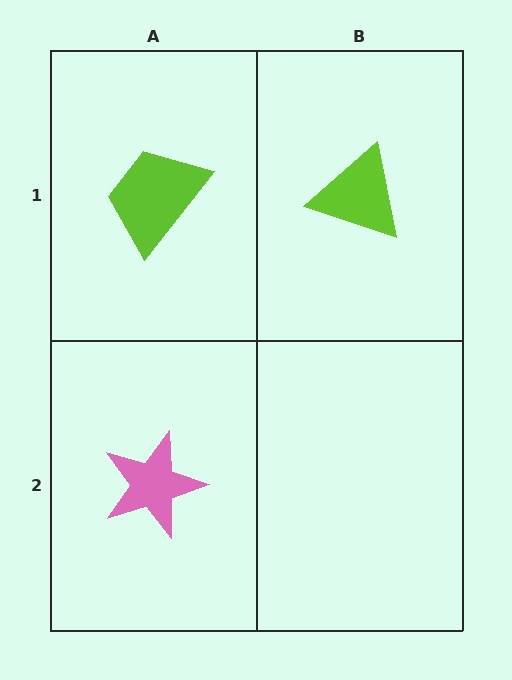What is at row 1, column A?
A lime trapezoid.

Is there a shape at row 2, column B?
No, that cell is empty.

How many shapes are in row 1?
2 shapes.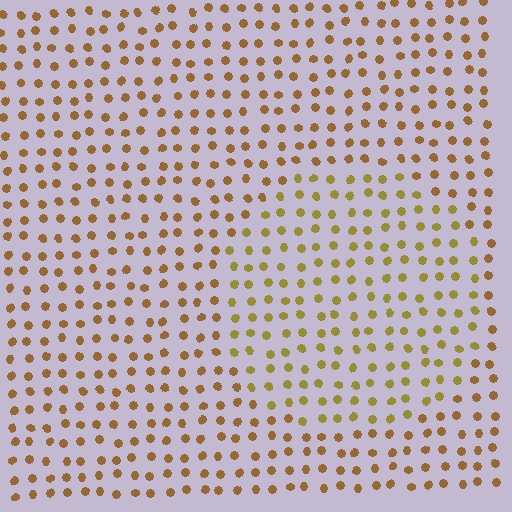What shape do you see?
I see a circle.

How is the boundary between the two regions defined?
The boundary is defined purely by a slight shift in hue (about 24 degrees). Spacing, size, and orientation are identical on both sides.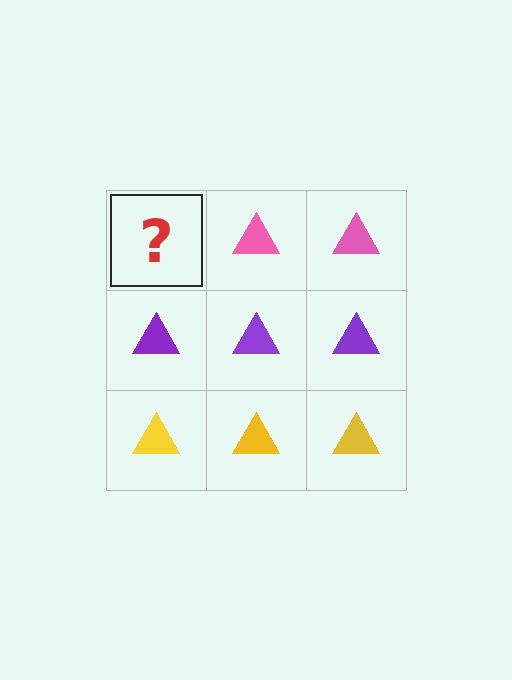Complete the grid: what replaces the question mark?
The question mark should be replaced with a pink triangle.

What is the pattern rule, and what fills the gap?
The rule is that each row has a consistent color. The gap should be filled with a pink triangle.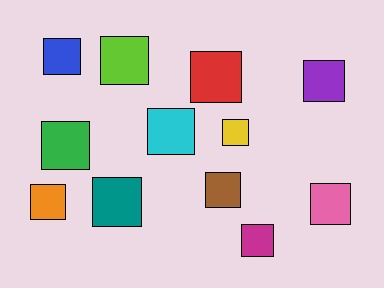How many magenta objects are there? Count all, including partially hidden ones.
There is 1 magenta object.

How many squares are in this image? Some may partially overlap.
There are 12 squares.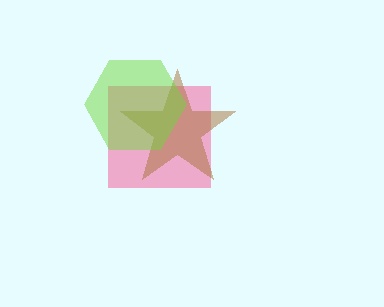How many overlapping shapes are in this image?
There are 3 overlapping shapes in the image.